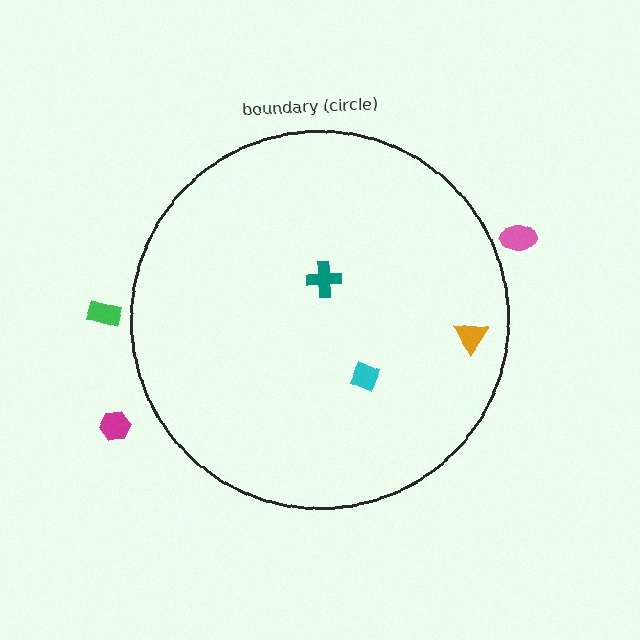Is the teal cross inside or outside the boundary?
Inside.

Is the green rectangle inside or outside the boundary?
Outside.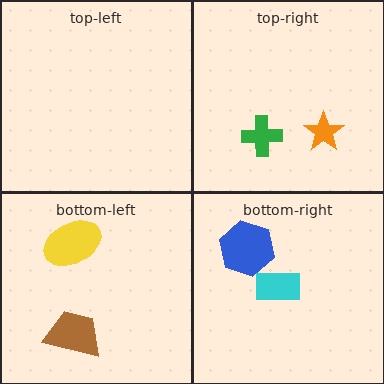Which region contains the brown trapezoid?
The bottom-left region.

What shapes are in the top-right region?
The green cross, the orange star.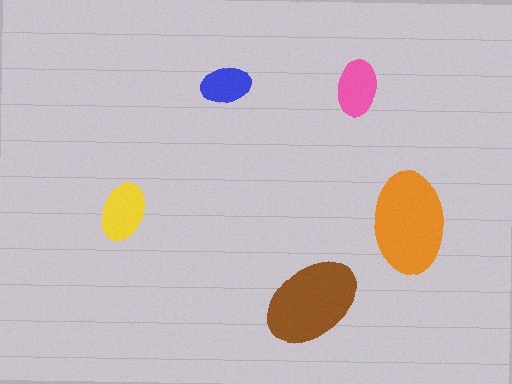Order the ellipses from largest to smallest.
the orange one, the brown one, the yellow one, the pink one, the blue one.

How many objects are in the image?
There are 5 objects in the image.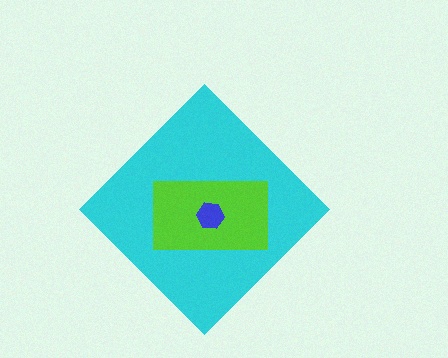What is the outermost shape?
The cyan diamond.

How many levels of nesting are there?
3.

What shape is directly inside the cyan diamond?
The lime rectangle.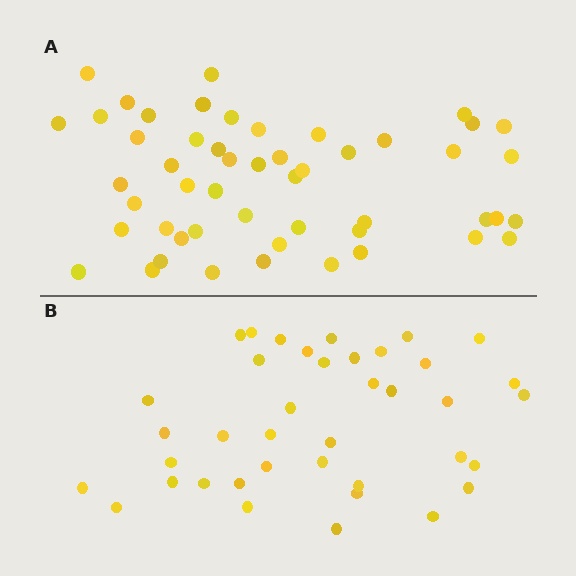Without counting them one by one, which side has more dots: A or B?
Region A (the top region) has more dots.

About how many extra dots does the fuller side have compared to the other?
Region A has roughly 12 or so more dots than region B.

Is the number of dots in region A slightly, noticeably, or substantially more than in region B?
Region A has noticeably more, but not dramatically so. The ratio is roughly 1.3 to 1.